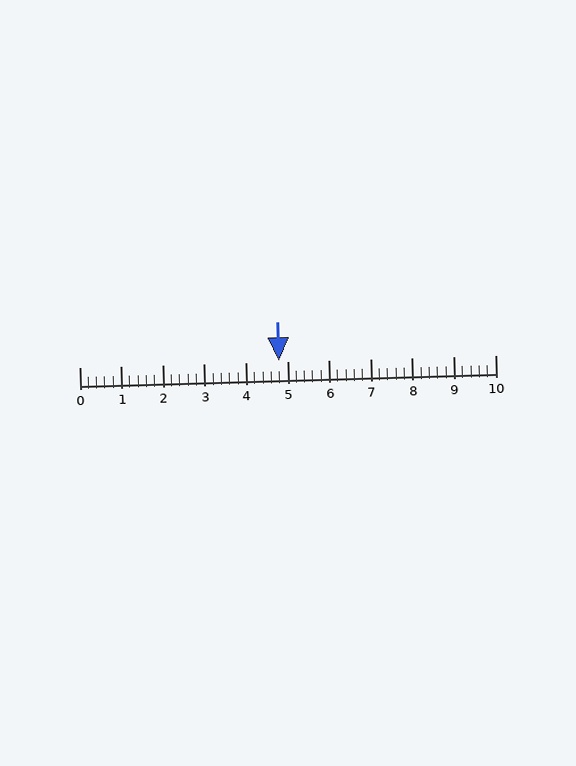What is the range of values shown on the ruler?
The ruler shows values from 0 to 10.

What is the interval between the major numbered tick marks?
The major tick marks are spaced 1 units apart.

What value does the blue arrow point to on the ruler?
The blue arrow points to approximately 4.8.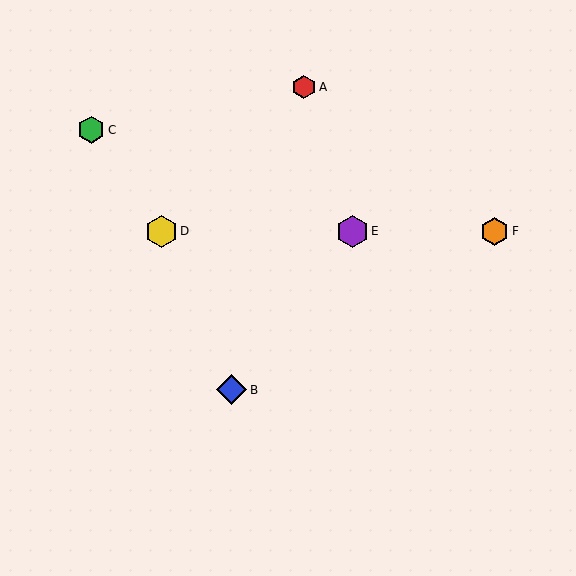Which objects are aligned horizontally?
Objects D, E, F are aligned horizontally.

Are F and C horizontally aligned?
No, F is at y≈231 and C is at y≈130.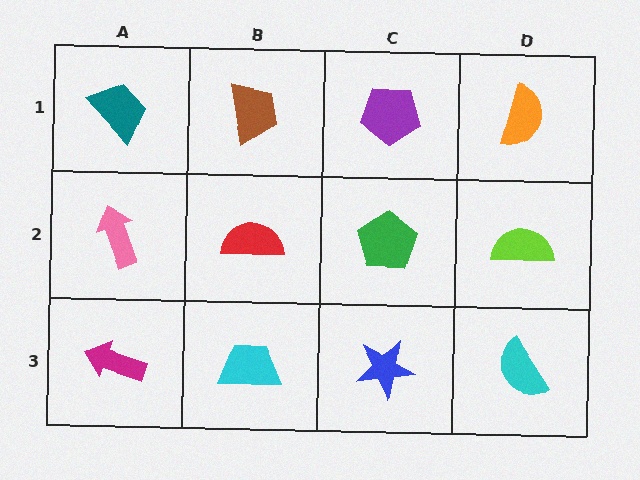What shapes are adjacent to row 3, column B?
A red semicircle (row 2, column B), a magenta arrow (row 3, column A), a blue star (row 3, column C).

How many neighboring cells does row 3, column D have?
2.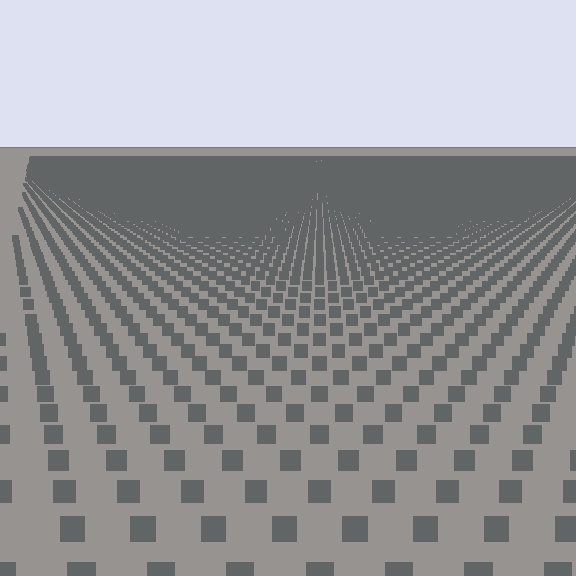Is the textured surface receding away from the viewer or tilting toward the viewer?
The surface is receding away from the viewer. Texture elements get smaller and denser toward the top.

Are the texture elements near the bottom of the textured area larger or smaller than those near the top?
Larger. Near the bottom, elements are closer to the viewer and appear at a bigger on-screen size.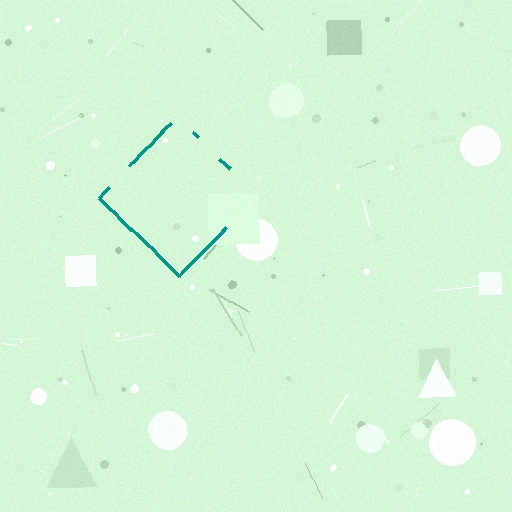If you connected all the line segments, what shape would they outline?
They would outline a diamond.